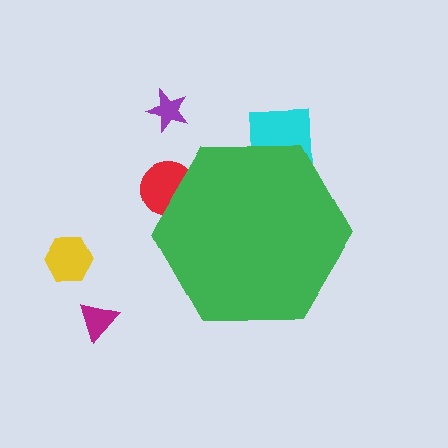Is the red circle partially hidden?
Yes, the red circle is partially hidden behind the green hexagon.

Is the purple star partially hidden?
No, the purple star is fully visible.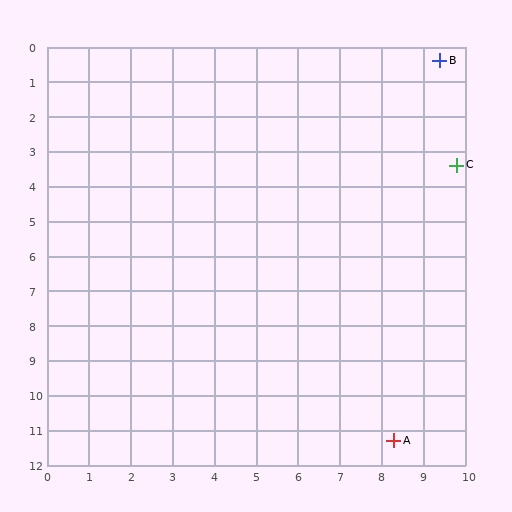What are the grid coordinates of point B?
Point B is at approximately (9.4, 0.4).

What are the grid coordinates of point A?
Point A is at approximately (8.3, 11.3).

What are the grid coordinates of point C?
Point C is at approximately (9.8, 3.4).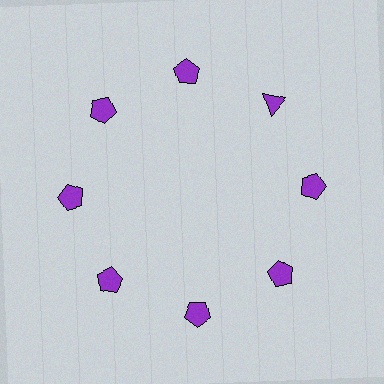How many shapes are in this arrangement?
There are 8 shapes arranged in a ring pattern.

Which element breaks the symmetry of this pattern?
The purple triangle at roughly the 2 o'clock position breaks the symmetry. All other shapes are purple pentagons.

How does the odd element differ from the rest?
It has a different shape: triangle instead of pentagon.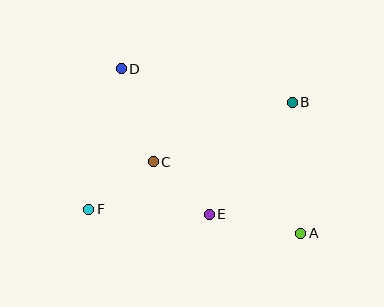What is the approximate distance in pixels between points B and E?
The distance between B and E is approximately 140 pixels.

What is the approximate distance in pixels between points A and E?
The distance between A and E is approximately 93 pixels.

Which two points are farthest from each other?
Points A and D are farthest from each other.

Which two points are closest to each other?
Points C and E are closest to each other.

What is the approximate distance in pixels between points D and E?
The distance between D and E is approximately 170 pixels.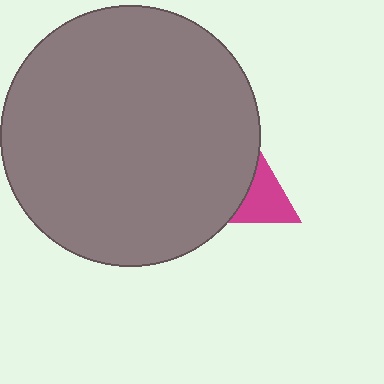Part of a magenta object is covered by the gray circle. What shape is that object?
It is a triangle.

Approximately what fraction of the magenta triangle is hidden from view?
Roughly 70% of the magenta triangle is hidden behind the gray circle.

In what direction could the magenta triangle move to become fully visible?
The magenta triangle could move right. That would shift it out from behind the gray circle entirely.